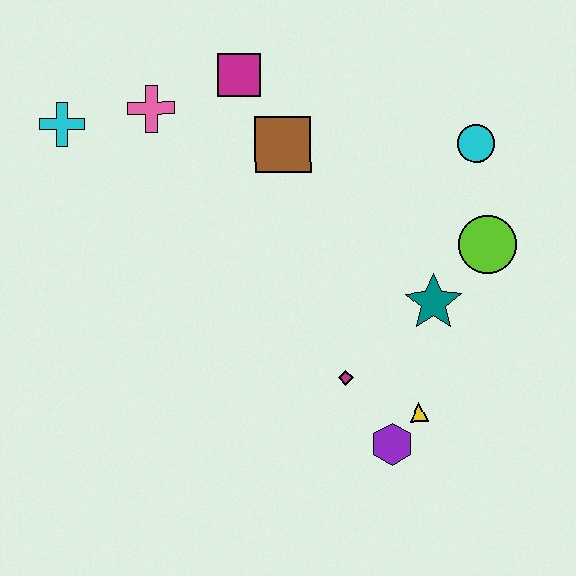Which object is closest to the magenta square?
The brown square is closest to the magenta square.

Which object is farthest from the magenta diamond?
The cyan cross is farthest from the magenta diamond.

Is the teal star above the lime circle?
No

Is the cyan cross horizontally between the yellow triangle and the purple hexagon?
No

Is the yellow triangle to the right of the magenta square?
Yes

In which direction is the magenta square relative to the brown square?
The magenta square is above the brown square.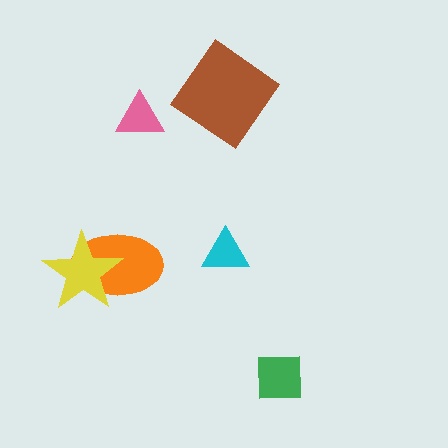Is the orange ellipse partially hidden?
Yes, it is partially covered by another shape.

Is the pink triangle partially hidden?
No, no other shape covers it.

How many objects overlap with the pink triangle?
0 objects overlap with the pink triangle.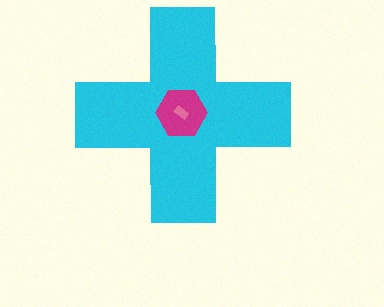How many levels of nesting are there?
3.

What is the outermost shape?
The cyan cross.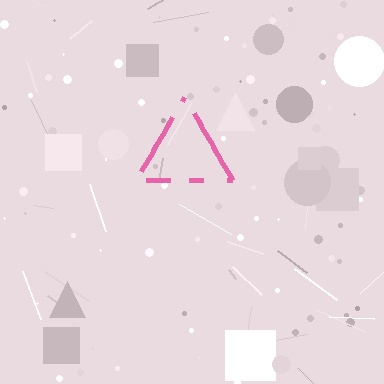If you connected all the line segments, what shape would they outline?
They would outline a triangle.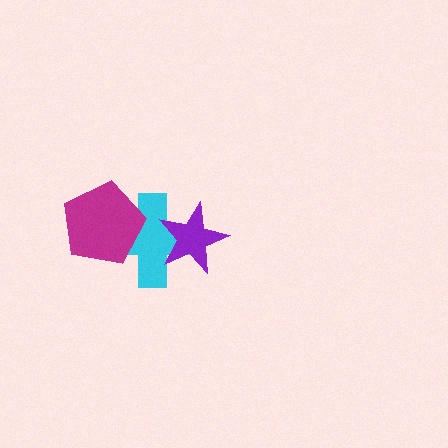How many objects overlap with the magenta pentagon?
1 object overlaps with the magenta pentagon.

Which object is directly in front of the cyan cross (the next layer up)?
The purple star is directly in front of the cyan cross.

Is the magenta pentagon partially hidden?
No, no other shape covers it.